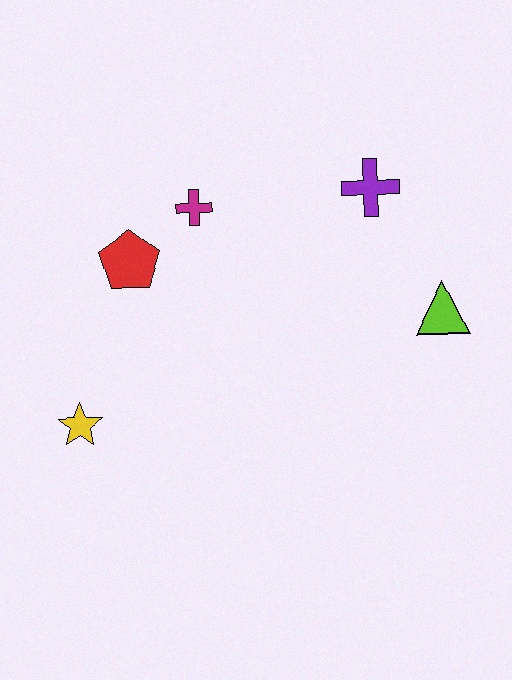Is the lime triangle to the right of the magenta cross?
Yes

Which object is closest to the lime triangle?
The purple cross is closest to the lime triangle.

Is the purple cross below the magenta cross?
No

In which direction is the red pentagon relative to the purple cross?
The red pentagon is to the left of the purple cross.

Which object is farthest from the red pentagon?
The lime triangle is farthest from the red pentagon.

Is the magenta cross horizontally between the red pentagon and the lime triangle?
Yes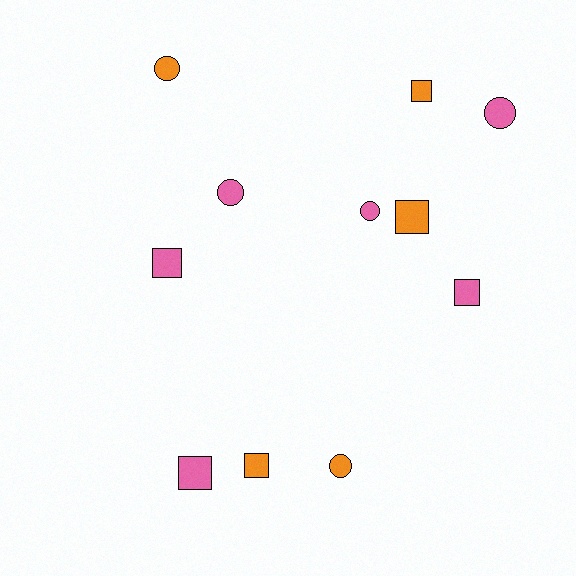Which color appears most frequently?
Pink, with 6 objects.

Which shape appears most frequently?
Square, with 6 objects.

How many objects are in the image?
There are 11 objects.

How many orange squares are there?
There are 3 orange squares.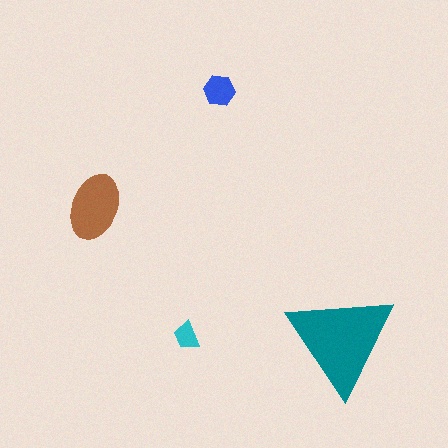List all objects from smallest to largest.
The cyan trapezoid, the blue hexagon, the brown ellipse, the teal triangle.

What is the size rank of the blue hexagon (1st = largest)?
3rd.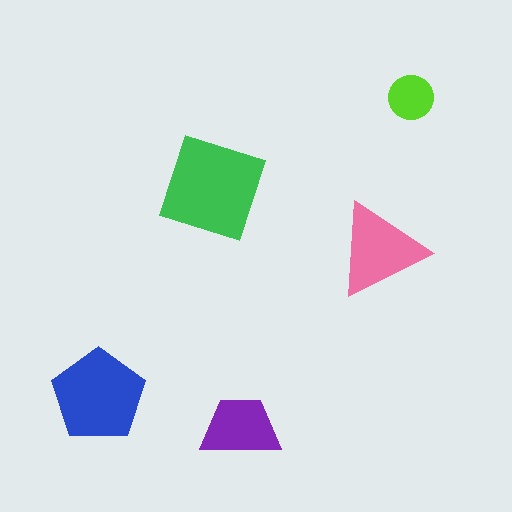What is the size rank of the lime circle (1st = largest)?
5th.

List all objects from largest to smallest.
The green square, the blue pentagon, the pink triangle, the purple trapezoid, the lime circle.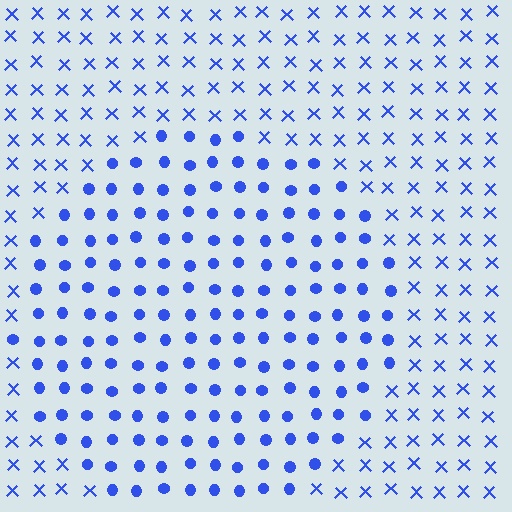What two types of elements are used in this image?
The image uses circles inside the circle region and X marks outside it.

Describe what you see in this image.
The image is filled with small blue elements arranged in a uniform grid. A circle-shaped region contains circles, while the surrounding area contains X marks. The boundary is defined purely by the change in element shape.